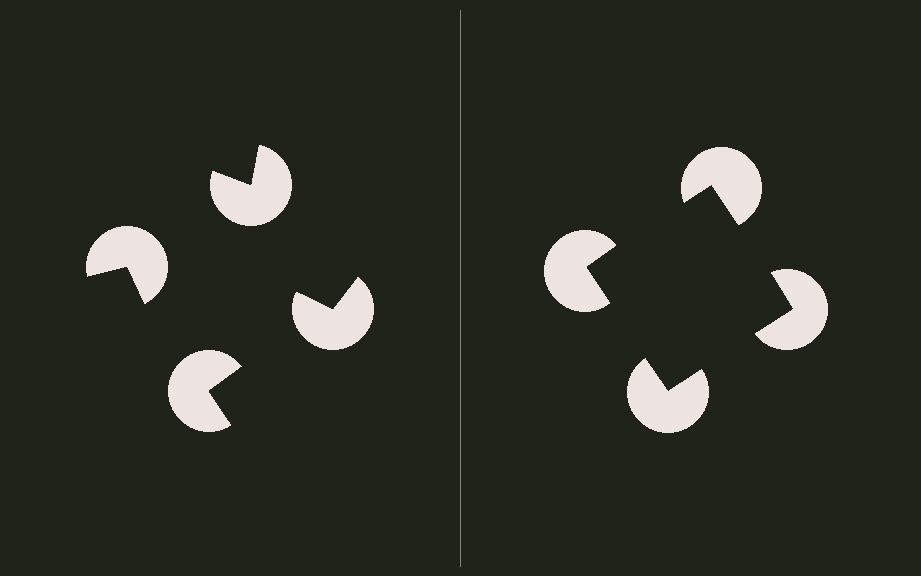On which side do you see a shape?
An illusory square appears on the right side. On the left side the wedge cuts are rotated, so no coherent shape forms.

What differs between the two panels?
The pac-man discs are positioned identically on both sides; only the wedge orientations differ. On the right they align to a square; on the left they are misaligned.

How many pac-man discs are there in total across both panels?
8 — 4 on each side.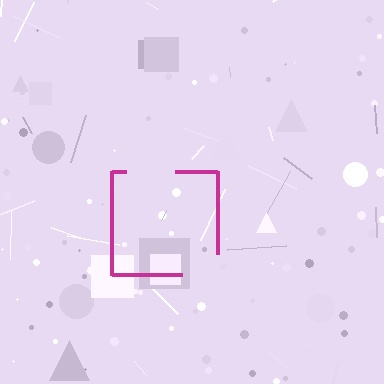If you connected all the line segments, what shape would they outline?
They would outline a square.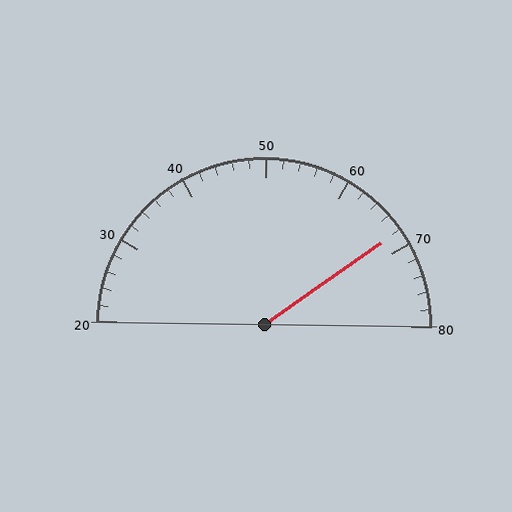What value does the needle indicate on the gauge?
The needle indicates approximately 68.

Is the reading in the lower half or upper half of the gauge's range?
The reading is in the upper half of the range (20 to 80).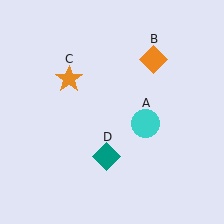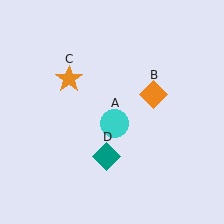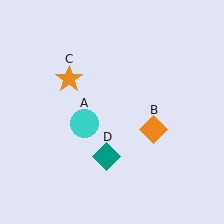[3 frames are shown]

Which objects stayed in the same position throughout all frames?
Orange star (object C) and teal diamond (object D) remained stationary.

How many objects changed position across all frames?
2 objects changed position: cyan circle (object A), orange diamond (object B).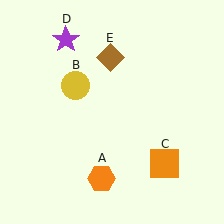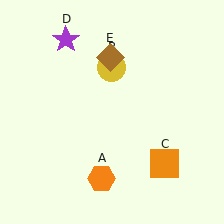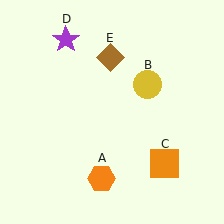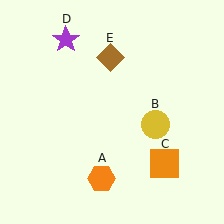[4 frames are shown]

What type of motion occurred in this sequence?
The yellow circle (object B) rotated clockwise around the center of the scene.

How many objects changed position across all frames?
1 object changed position: yellow circle (object B).